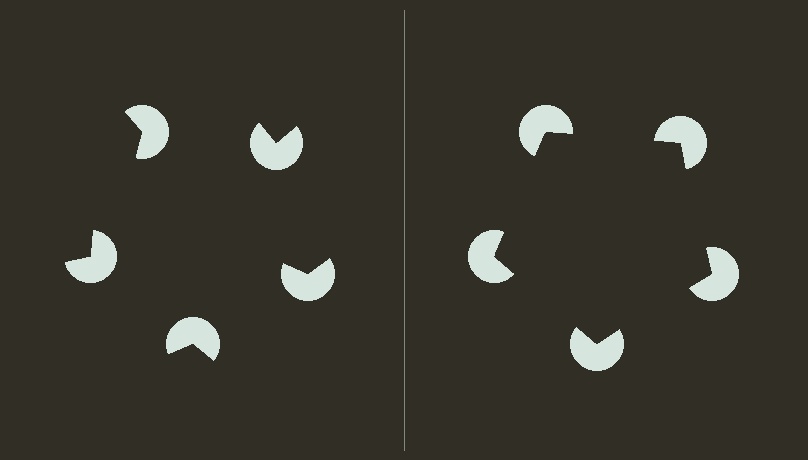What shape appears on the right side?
An illusory pentagon.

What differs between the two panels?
The pac-man discs are positioned identically on both sides; only the wedge orientations differ. On the right they align to a pentagon; on the left they are misaligned.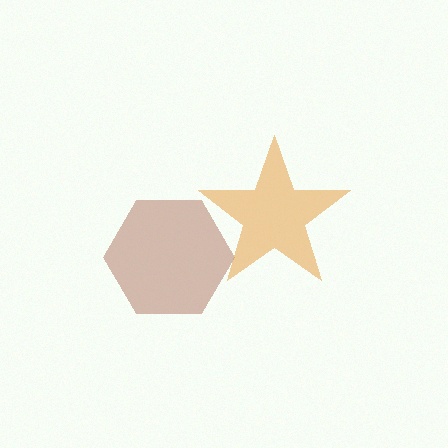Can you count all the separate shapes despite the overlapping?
Yes, there are 2 separate shapes.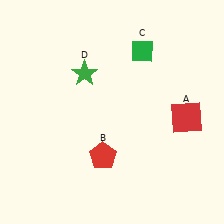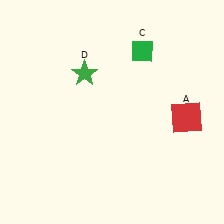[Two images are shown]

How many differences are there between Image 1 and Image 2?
There is 1 difference between the two images.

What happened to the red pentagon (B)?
The red pentagon (B) was removed in Image 2. It was in the bottom-left area of Image 1.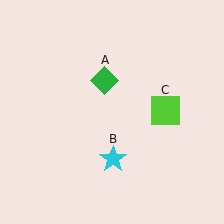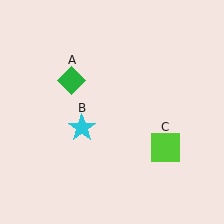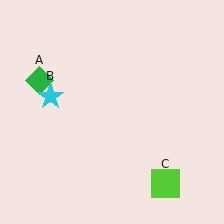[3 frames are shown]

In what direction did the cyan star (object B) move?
The cyan star (object B) moved up and to the left.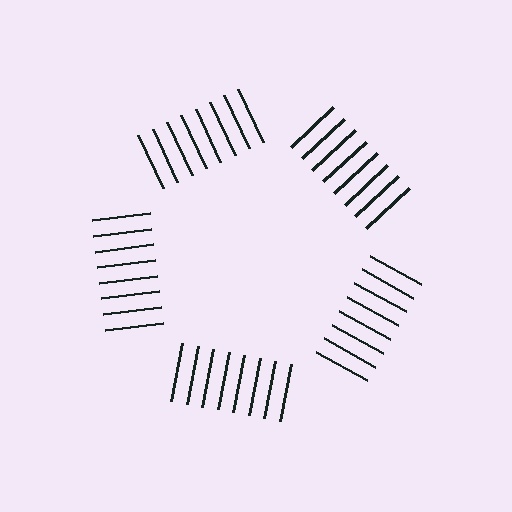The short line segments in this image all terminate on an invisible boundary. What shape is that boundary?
An illusory pentagon — the line segments terminate on its edges but no continuous stroke is drawn.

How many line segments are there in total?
40 — 8 along each of the 5 edges.